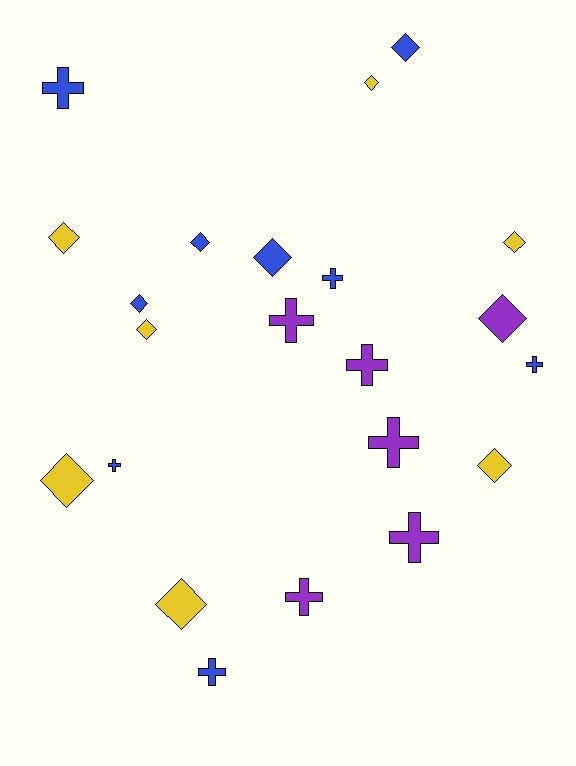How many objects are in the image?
There are 22 objects.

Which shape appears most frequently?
Diamond, with 12 objects.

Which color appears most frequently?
Blue, with 9 objects.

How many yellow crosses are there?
There are no yellow crosses.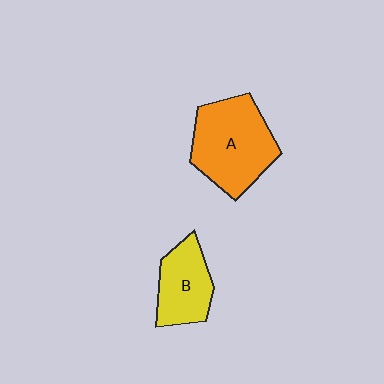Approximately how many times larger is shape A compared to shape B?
Approximately 1.6 times.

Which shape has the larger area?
Shape A (orange).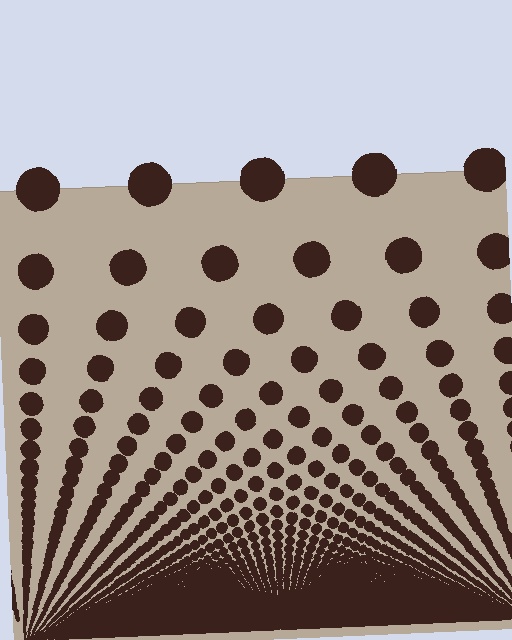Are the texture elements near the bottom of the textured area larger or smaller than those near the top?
Smaller. The gradient is inverted — elements near the bottom are smaller and denser.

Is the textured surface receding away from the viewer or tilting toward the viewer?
The surface appears to tilt toward the viewer. Texture elements get larger and sparser toward the top.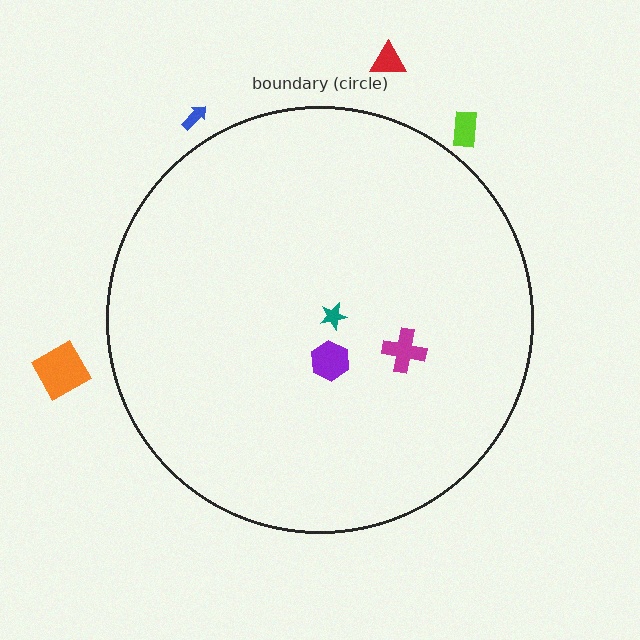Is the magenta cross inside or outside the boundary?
Inside.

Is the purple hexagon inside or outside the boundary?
Inside.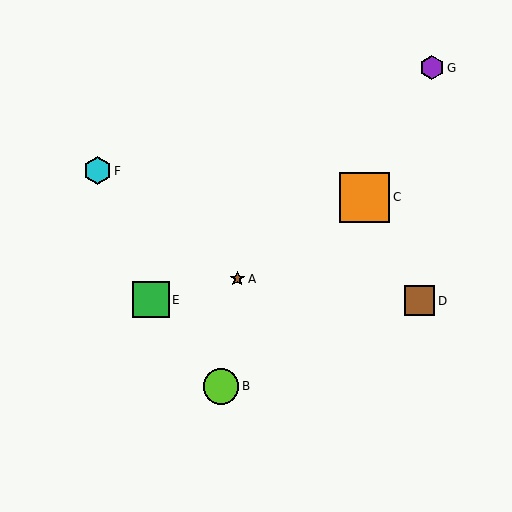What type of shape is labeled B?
Shape B is a lime circle.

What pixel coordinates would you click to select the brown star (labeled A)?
Click at (237, 279) to select the brown star A.